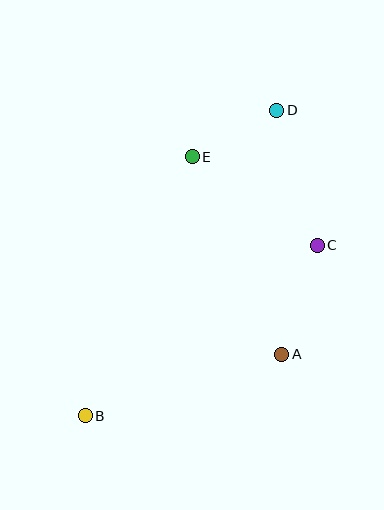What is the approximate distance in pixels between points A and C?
The distance between A and C is approximately 115 pixels.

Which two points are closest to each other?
Points D and E are closest to each other.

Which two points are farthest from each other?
Points B and D are farthest from each other.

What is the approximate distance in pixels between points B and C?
The distance between B and C is approximately 288 pixels.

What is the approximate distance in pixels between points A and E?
The distance between A and E is approximately 217 pixels.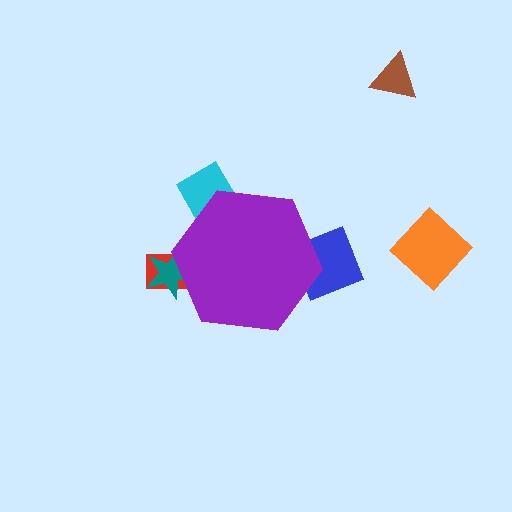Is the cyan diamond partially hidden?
Yes, the cyan diamond is partially hidden behind the purple hexagon.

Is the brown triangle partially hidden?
No, the brown triangle is fully visible.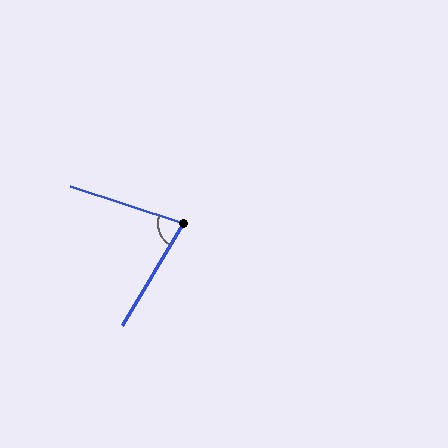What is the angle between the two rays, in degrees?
Approximately 77 degrees.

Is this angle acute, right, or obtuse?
It is acute.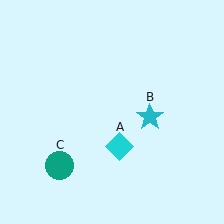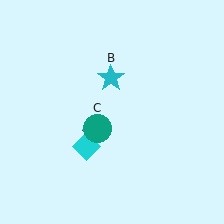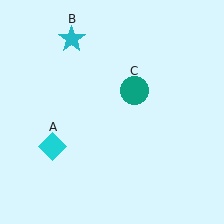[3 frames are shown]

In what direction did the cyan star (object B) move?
The cyan star (object B) moved up and to the left.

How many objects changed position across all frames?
3 objects changed position: cyan diamond (object A), cyan star (object B), teal circle (object C).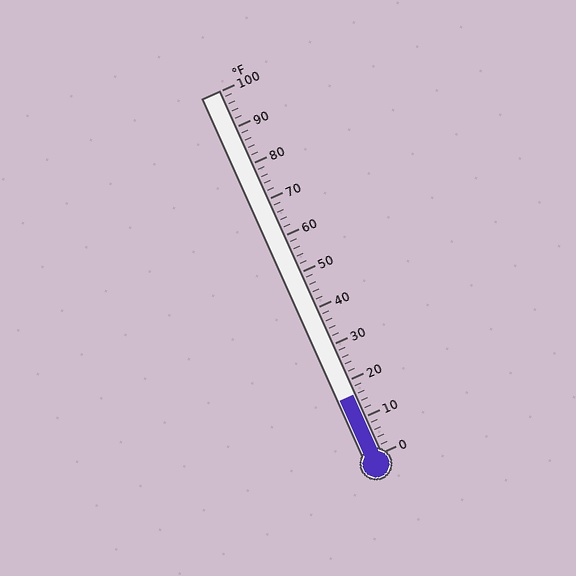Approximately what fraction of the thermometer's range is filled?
The thermometer is filled to approximately 15% of its range.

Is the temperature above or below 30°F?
The temperature is below 30°F.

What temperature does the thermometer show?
The thermometer shows approximately 16°F.